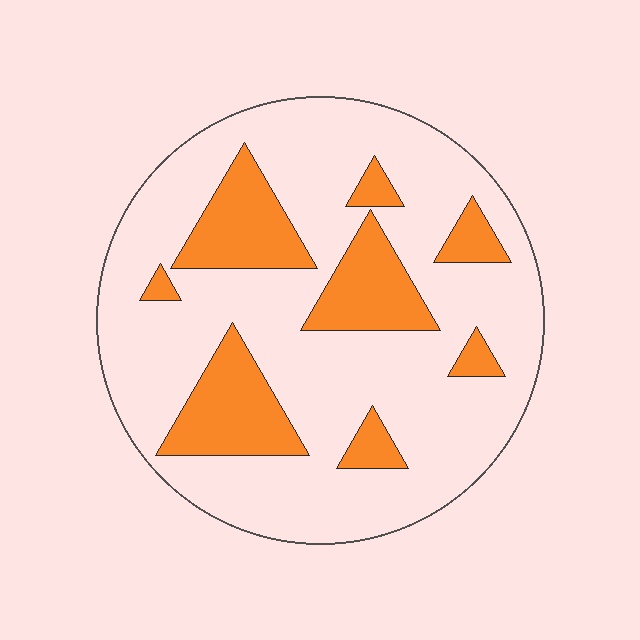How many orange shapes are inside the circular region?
8.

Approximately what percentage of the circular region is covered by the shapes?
Approximately 25%.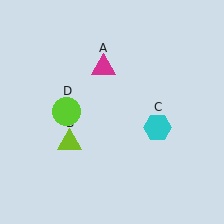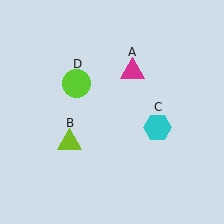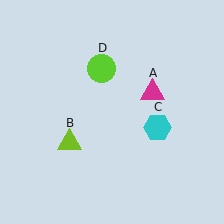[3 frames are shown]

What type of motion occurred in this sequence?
The magenta triangle (object A), lime circle (object D) rotated clockwise around the center of the scene.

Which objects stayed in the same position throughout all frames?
Lime triangle (object B) and cyan hexagon (object C) remained stationary.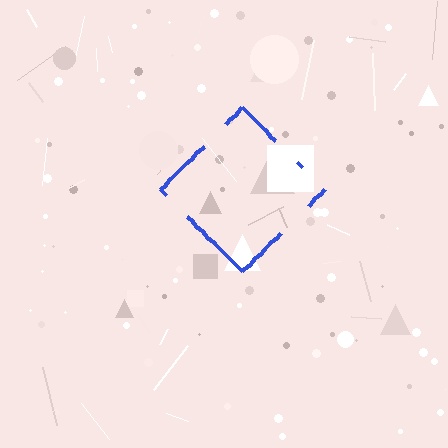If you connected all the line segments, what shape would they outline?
They would outline a diamond.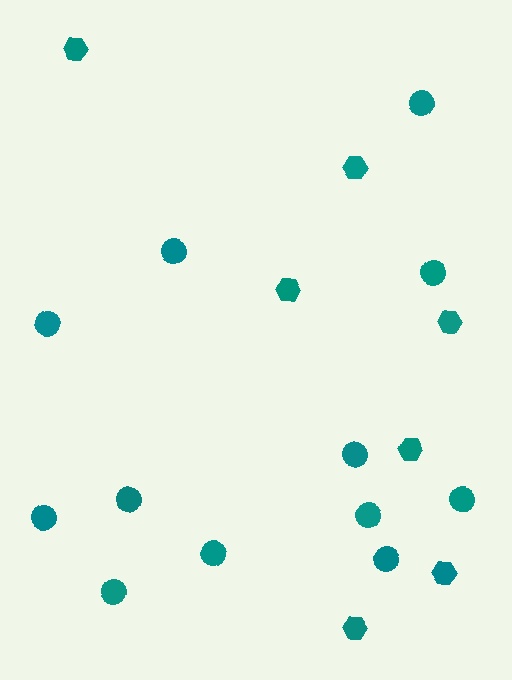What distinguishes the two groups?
There are 2 groups: one group of circles (12) and one group of hexagons (7).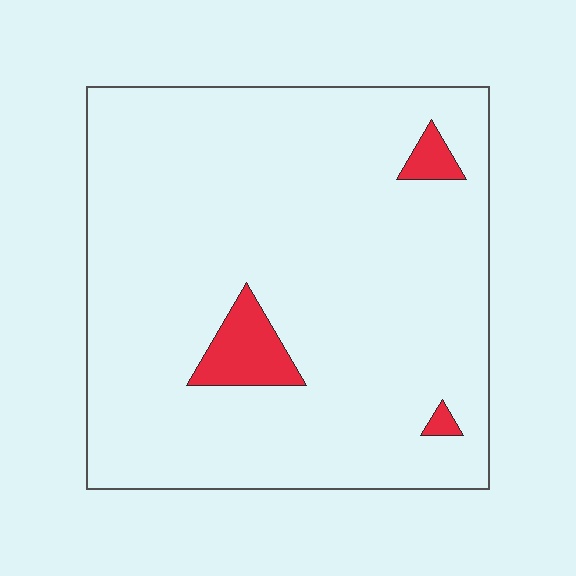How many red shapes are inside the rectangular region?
3.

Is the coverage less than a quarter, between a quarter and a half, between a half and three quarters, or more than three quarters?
Less than a quarter.